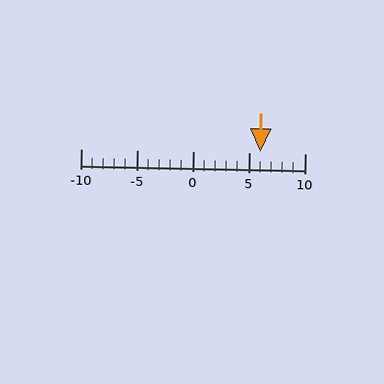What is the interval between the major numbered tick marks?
The major tick marks are spaced 5 units apart.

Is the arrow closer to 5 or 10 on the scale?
The arrow is closer to 5.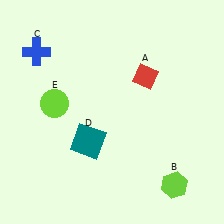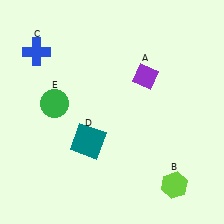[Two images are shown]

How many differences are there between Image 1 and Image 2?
There are 2 differences between the two images.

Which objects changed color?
A changed from red to purple. E changed from lime to green.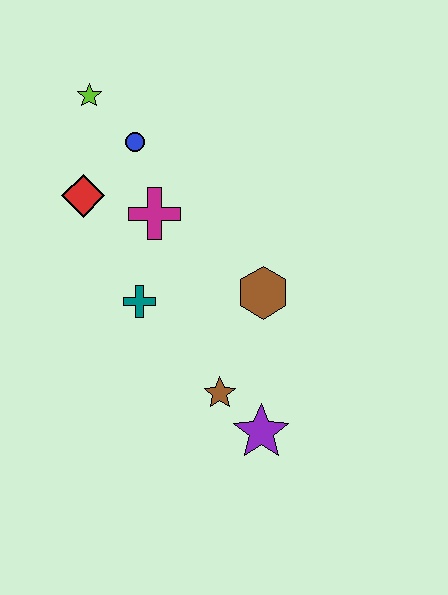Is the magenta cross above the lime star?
No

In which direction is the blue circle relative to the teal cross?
The blue circle is above the teal cross.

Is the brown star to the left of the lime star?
No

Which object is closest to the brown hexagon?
The brown star is closest to the brown hexagon.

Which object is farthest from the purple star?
The lime star is farthest from the purple star.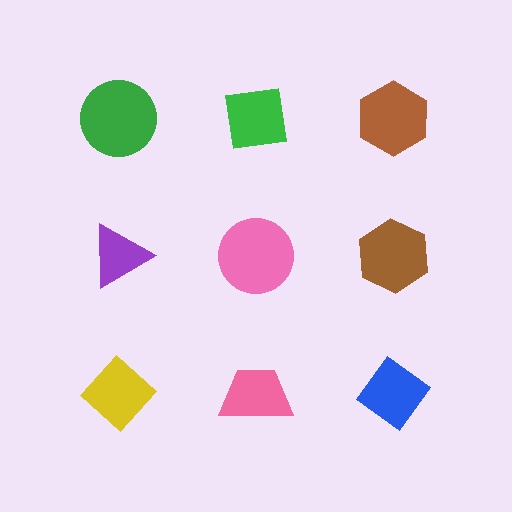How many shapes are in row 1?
3 shapes.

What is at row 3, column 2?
A pink trapezoid.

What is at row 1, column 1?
A green circle.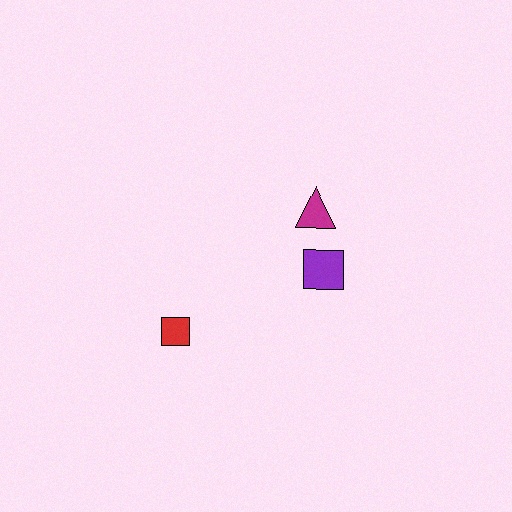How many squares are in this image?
There are 2 squares.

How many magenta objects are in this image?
There is 1 magenta object.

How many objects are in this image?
There are 3 objects.